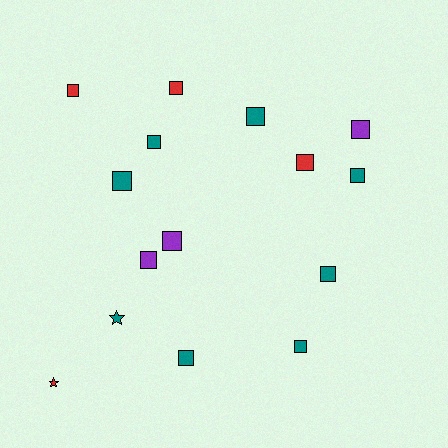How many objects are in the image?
There are 15 objects.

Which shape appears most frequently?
Square, with 13 objects.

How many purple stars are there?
There are no purple stars.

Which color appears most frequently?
Teal, with 8 objects.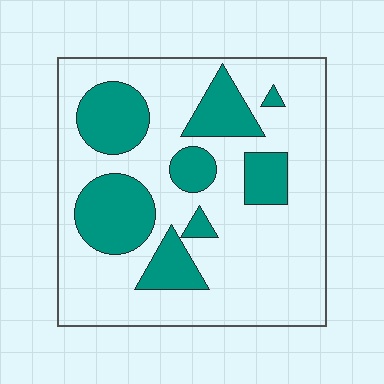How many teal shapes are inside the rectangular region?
8.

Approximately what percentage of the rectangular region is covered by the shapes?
Approximately 30%.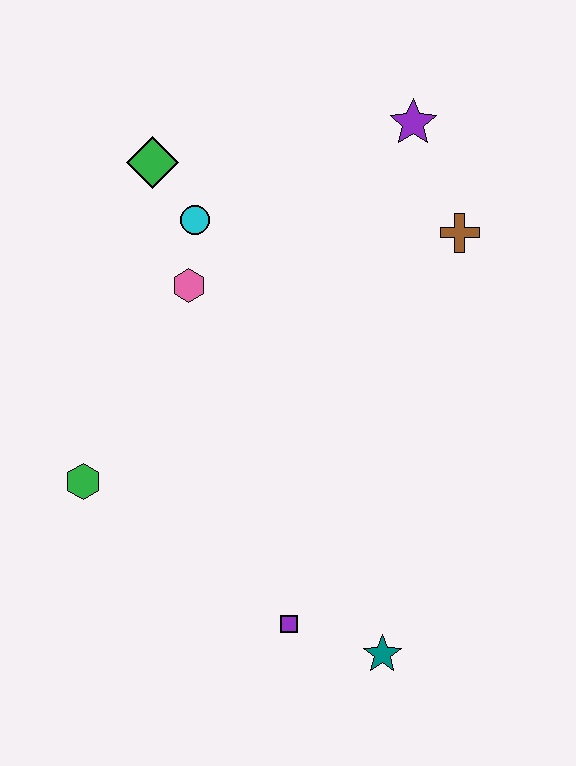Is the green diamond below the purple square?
No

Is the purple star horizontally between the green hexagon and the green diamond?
No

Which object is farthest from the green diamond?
The teal star is farthest from the green diamond.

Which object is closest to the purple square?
The teal star is closest to the purple square.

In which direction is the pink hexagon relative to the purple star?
The pink hexagon is to the left of the purple star.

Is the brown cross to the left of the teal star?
No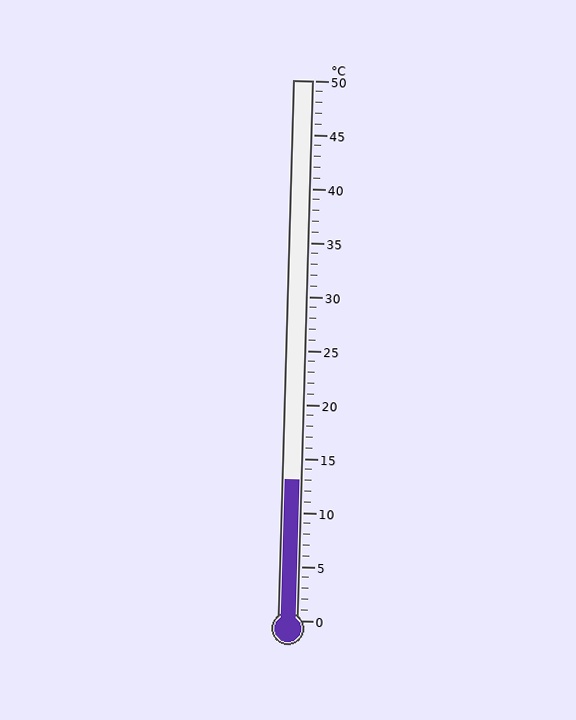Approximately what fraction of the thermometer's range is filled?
The thermometer is filled to approximately 25% of its range.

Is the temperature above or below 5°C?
The temperature is above 5°C.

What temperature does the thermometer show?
The thermometer shows approximately 13°C.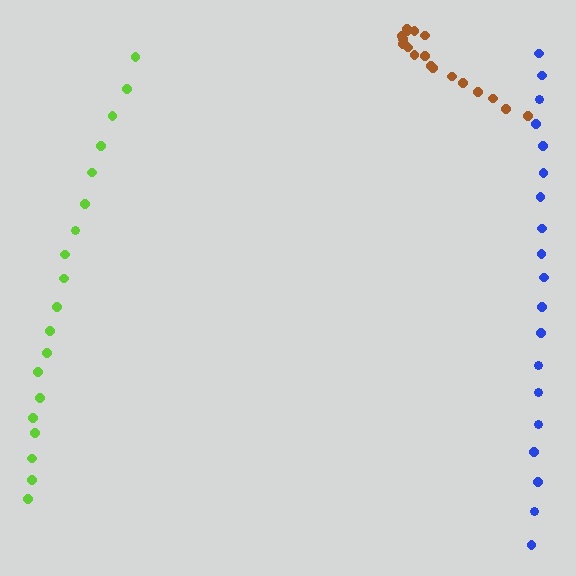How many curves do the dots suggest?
There are 3 distinct paths.